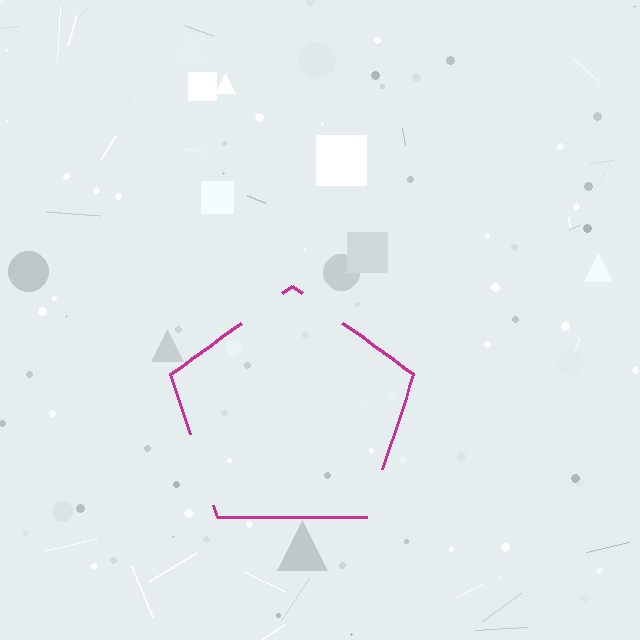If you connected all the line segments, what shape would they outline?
They would outline a pentagon.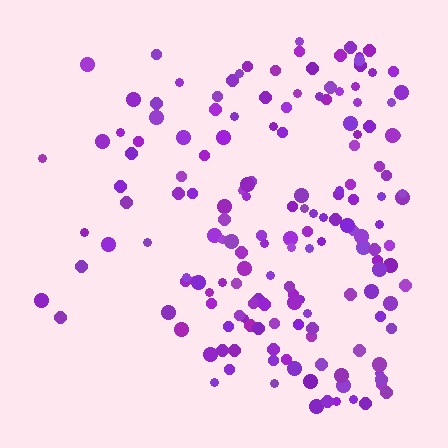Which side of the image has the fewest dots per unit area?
The left.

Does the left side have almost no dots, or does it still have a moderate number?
Still a moderate number, just noticeably fewer than the right.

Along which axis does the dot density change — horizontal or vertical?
Horizontal.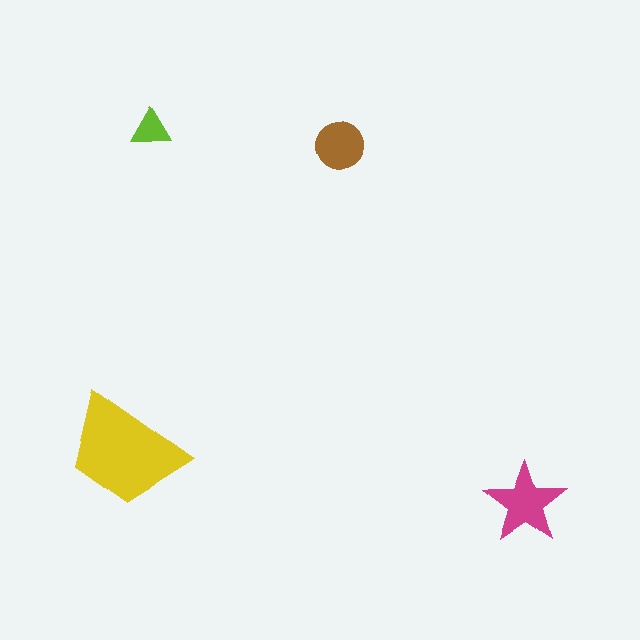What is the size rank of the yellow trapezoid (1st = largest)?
1st.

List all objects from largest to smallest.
The yellow trapezoid, the magenta star, the brown circle, the lime triangle.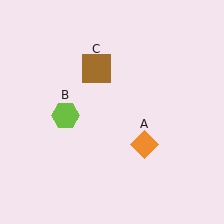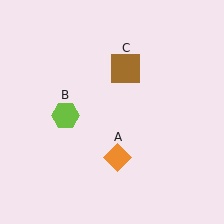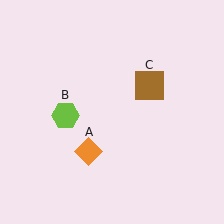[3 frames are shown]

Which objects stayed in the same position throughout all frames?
Lime hexagon (object B) remained stationary.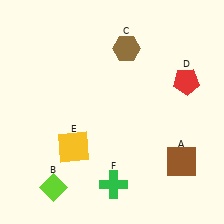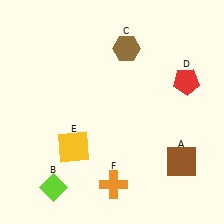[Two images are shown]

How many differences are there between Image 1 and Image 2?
There is 1 difference between the two images.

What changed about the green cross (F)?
In Image 1, F is green. In Image 2, it changed to orange.